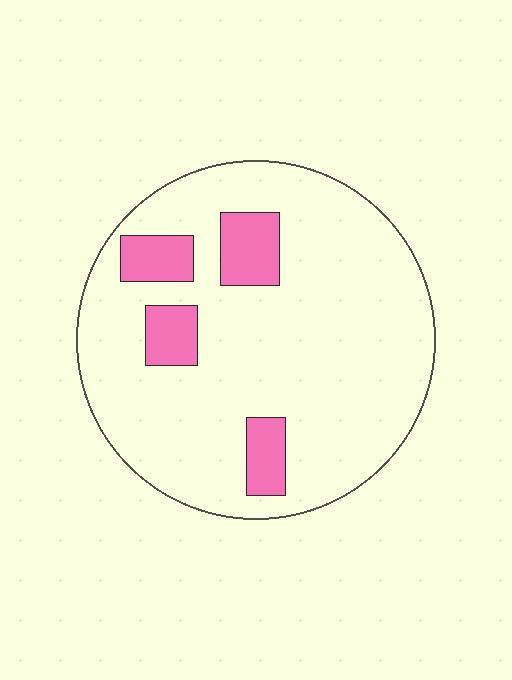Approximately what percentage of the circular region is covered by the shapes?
Approximately 15%.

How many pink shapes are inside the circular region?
4.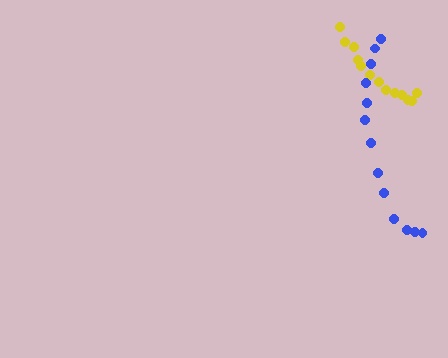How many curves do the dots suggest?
There are 2 distinct paths.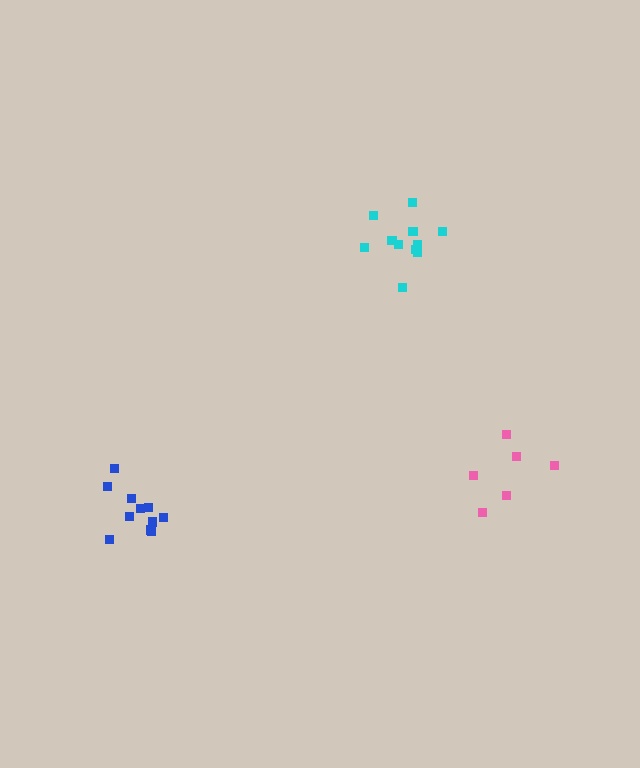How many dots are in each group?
Group 1: 6 dots, Group 2: 11 dots, Group 3: 11 dots (28 total).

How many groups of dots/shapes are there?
There are 3 groups.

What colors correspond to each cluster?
The clusters are colored: pink, blue, cyan.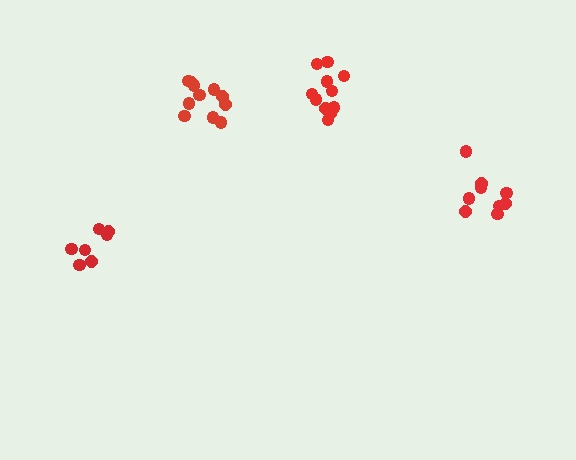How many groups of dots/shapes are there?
There are 4 groups.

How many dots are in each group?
Group 1: 7 dots, Group 2: 9 dots, Group 3: 11 dots, Group 4: 12 dots (39 total).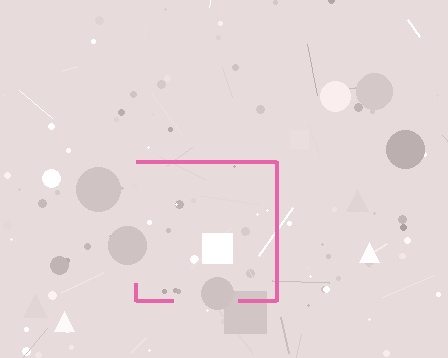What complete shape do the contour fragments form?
The contour fragments form a square.